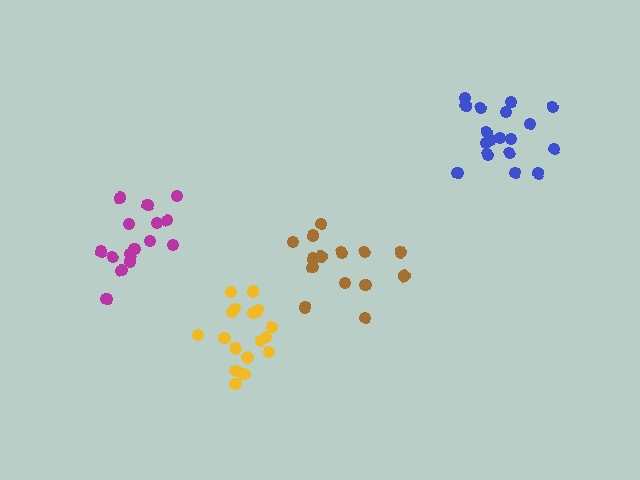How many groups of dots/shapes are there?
There are 4 groups.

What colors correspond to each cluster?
The clusters are colored: yellow, brown, blue, magenta.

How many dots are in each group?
Group 1: 17 dots, Group 2: 14 dots, Group 3: 18 dots, Group 4: 15 dots (64 total).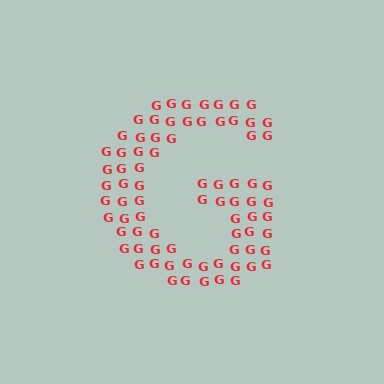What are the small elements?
The small elements are letter G's.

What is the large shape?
The large shape is the letter G.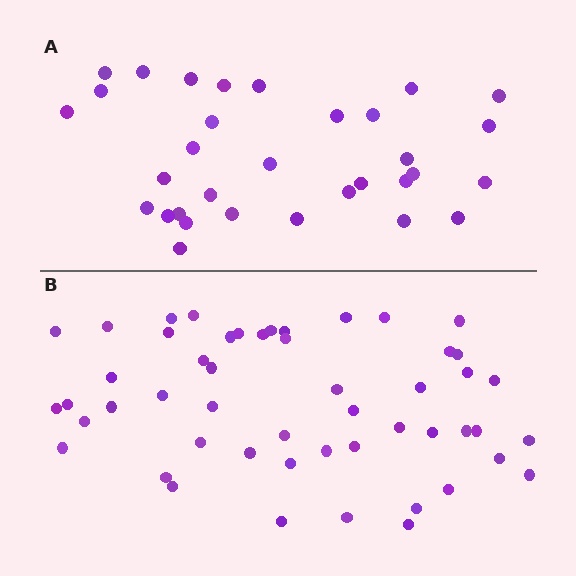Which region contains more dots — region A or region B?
Region B (the bottom region) has more dots.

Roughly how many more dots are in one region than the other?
Region B has approximately 20 more dots than region A.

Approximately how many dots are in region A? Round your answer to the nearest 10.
About 30 dots. (The exact count is 32, which rounds to 30.)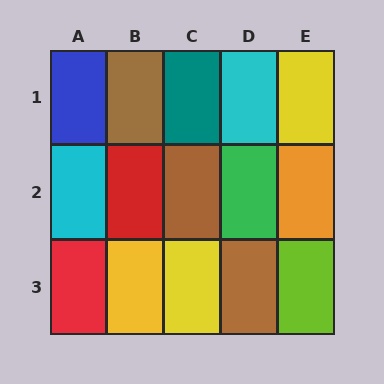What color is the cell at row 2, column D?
Green.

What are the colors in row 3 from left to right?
Red, yellow, yellow, brown, lime.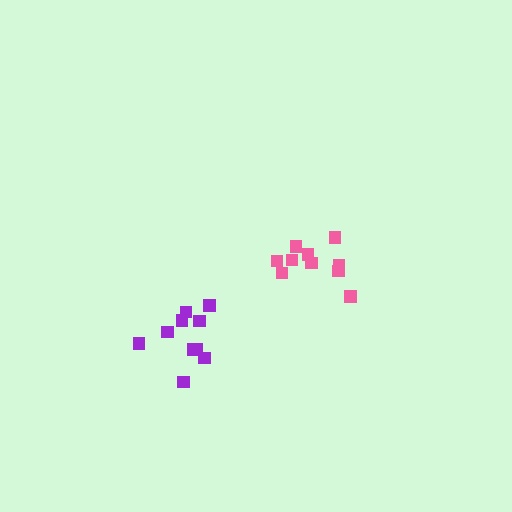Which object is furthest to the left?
The purple cluster is leftmost.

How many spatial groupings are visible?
There are 2 spatial groupings.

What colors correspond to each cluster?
The clusters are colored: pink, purple.